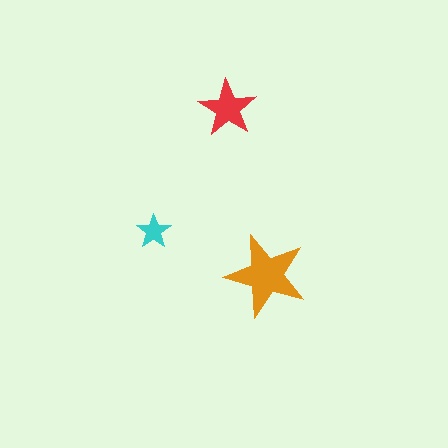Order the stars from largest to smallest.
the orange one, the red one, the cyan one.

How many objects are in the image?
There are 3 objects in the image.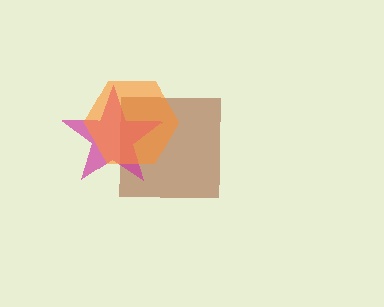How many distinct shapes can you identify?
There are 3 distinct shapes: a brown square, a magenta star, an orange hexagon.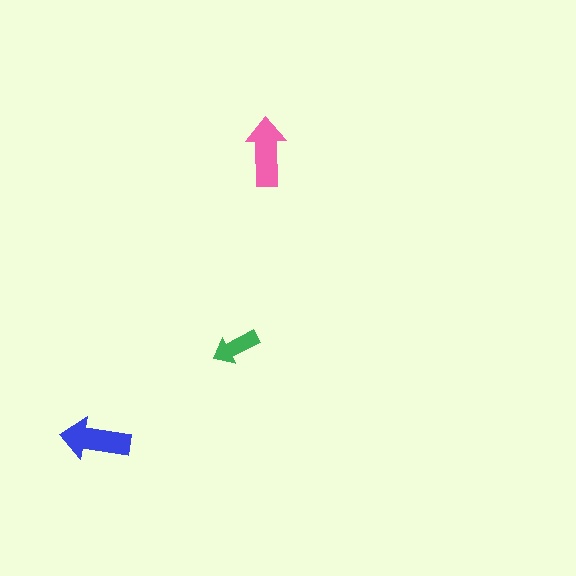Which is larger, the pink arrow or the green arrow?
The pink one.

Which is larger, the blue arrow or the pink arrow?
The blue one.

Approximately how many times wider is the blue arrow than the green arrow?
About 1.5 times wider.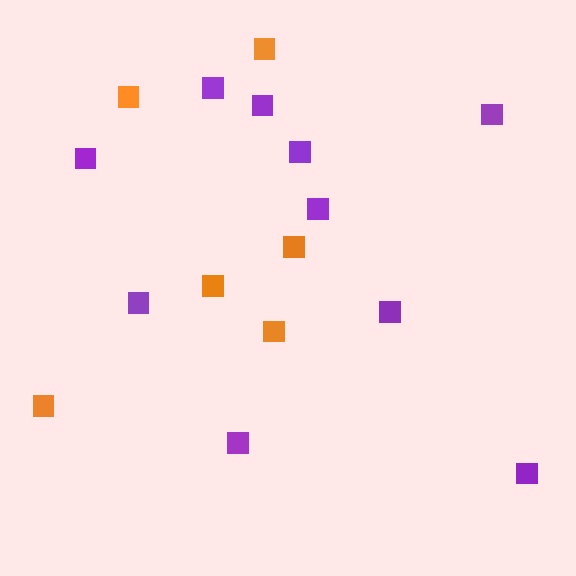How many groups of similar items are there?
There are 2 groups: one group of purple squares (10) and one group of orange squares (6).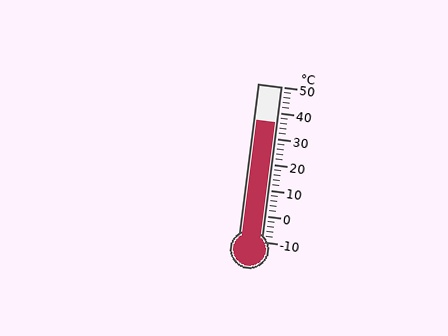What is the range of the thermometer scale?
The thermometer scale ranges from -10°C to 50°C.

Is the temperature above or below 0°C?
The temperature is above 0°C.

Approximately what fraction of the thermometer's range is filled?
The thermometer is filled to approximately 75% of its range.